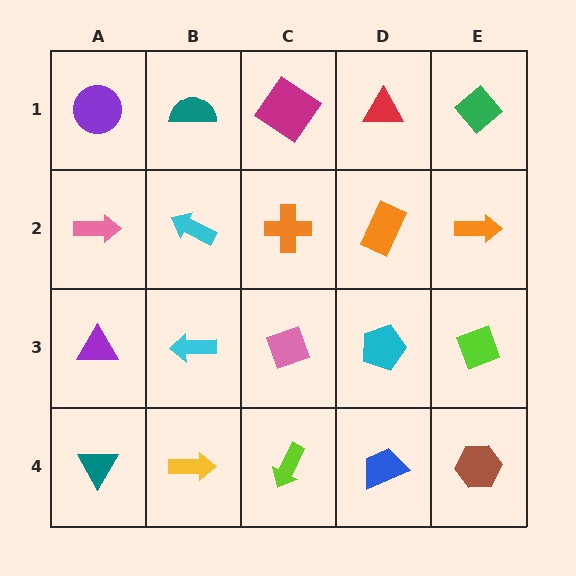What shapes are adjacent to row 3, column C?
An orange cross (row 2, column C), a lime arrow (row 4, column C), a cyan arrow (row 3, column B), a cyan pentagon (row 3, column D).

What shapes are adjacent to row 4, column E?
A lime diamond (row 3, column E), a blue trapezoid (row 4, column D).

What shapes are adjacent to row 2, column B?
A teal semicircle (row 1, column B), a cyan arrow (row 3, column B), a pink arrow (row 2, column A), an orange cross (row 2, column C).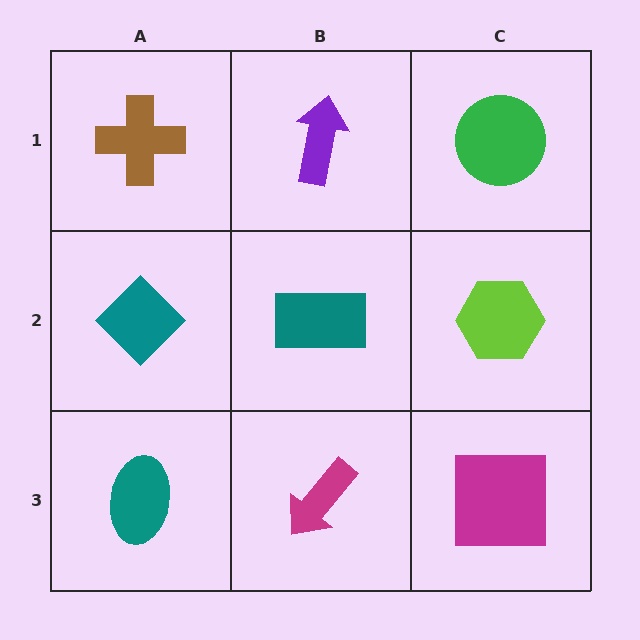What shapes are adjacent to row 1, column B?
A teal rectangle (row 2, column B), a brown cross (row 1, column A), a green circle (row 1, column C).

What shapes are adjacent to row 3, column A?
A teal diamond (row 2, column A), a magenta arrow (row 3, column B).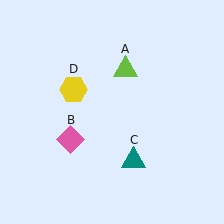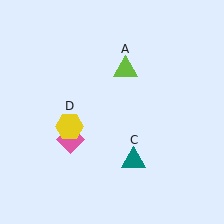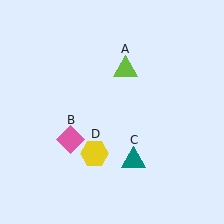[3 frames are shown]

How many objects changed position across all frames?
1 object changed position: yellow hexagon (object D).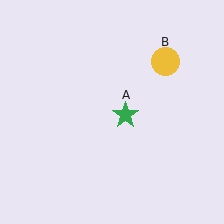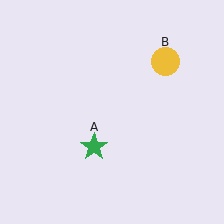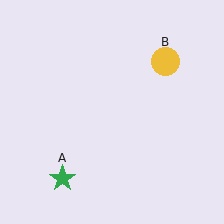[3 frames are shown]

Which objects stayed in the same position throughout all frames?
Yellow circle (object B) remained stationary.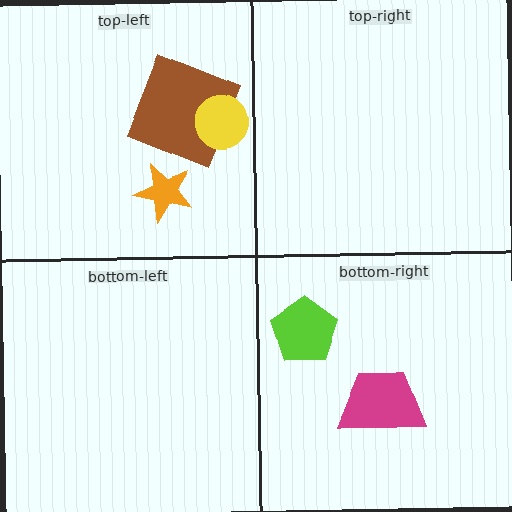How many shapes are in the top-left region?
3.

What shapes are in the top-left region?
The orange star, the brown square, the yellow circle.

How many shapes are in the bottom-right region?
2.